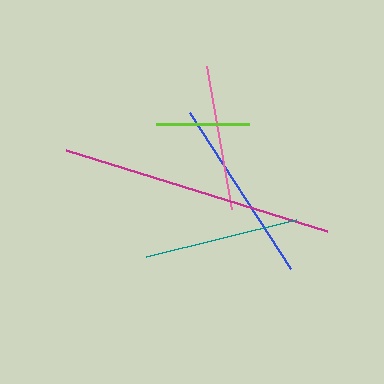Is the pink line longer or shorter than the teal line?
The teal line is longer than the pink line.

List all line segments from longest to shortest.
From longest to shortest: magenta, blue, teal, pink, lime.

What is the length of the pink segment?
The pink segment is approximately 145 pixels long.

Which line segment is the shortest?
The lime line is the shortest at approximately 92 pixels.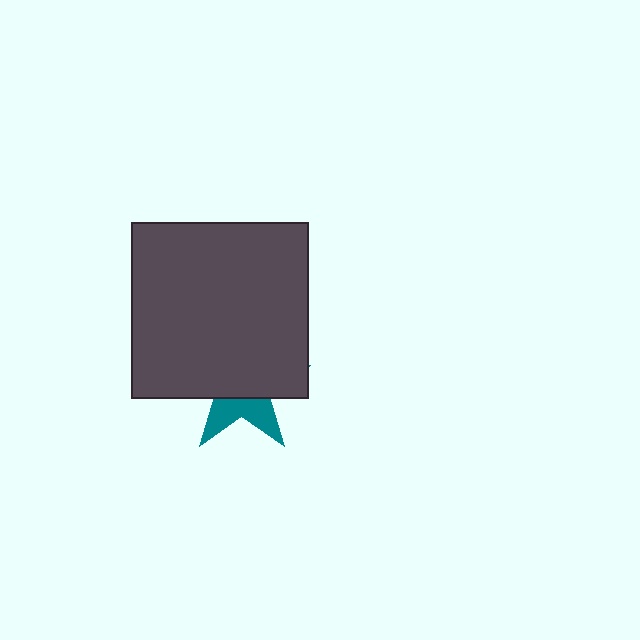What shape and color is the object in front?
The object in front is a dark gray square.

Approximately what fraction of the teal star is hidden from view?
Roughly 66% of the teal star is hidden behind the dark gray square.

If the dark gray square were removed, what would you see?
You would see the complete teal star.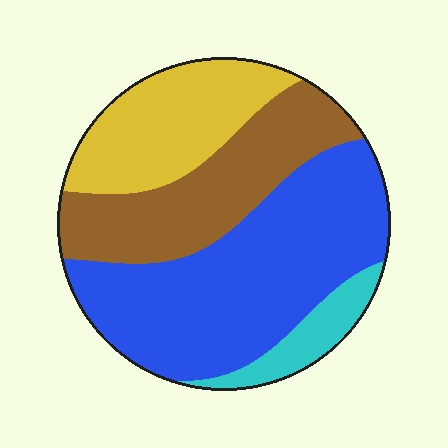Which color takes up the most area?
Blue, at roughly 45%.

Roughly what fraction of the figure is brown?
Brown covers roughly 25% of the figure.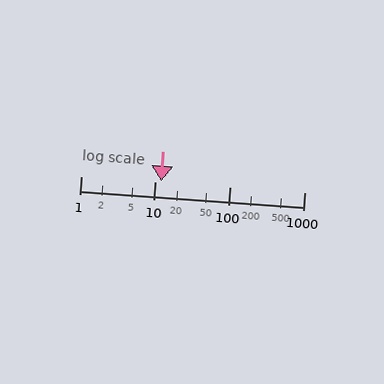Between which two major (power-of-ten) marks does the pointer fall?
The pointer is between 10 and 100.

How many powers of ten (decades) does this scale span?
The scale spans 3 decades, from 1 to 1000.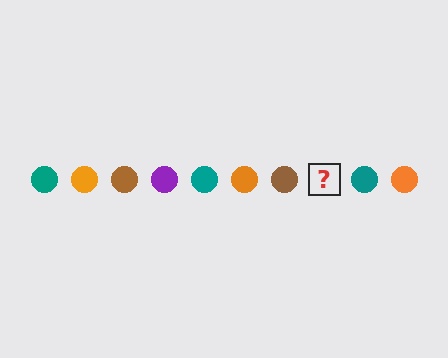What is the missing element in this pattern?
The missing element is a purple circle.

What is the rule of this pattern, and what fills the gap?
The rule is that the pattern cycles through teal, orange, brown, purple circles. The gap should be filled with a purple circle.